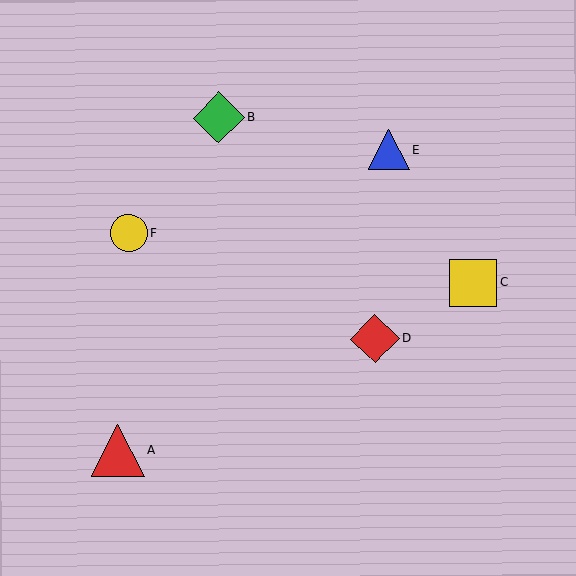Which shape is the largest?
The red triangle (labeled A) is the largest.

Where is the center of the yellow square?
The center of the yellow square is at (473, 283).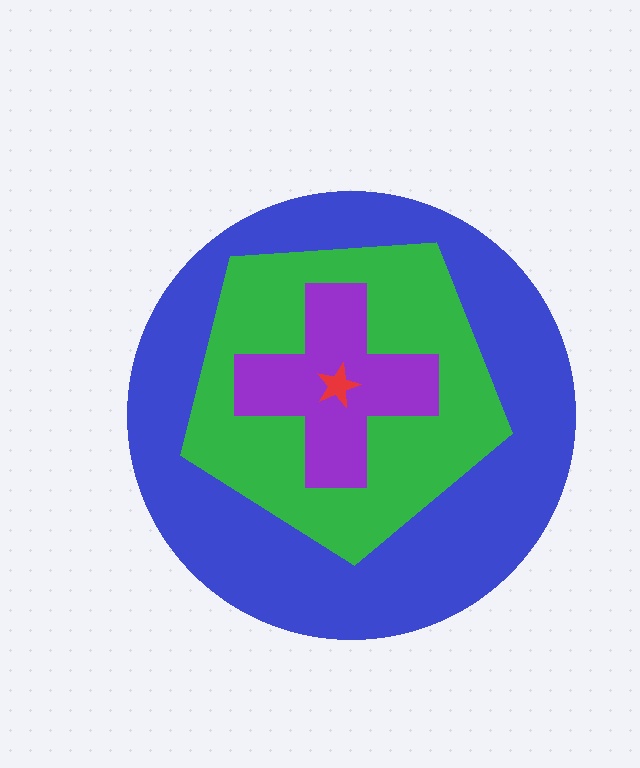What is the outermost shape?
The blue circle.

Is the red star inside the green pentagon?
Yes.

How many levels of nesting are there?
4.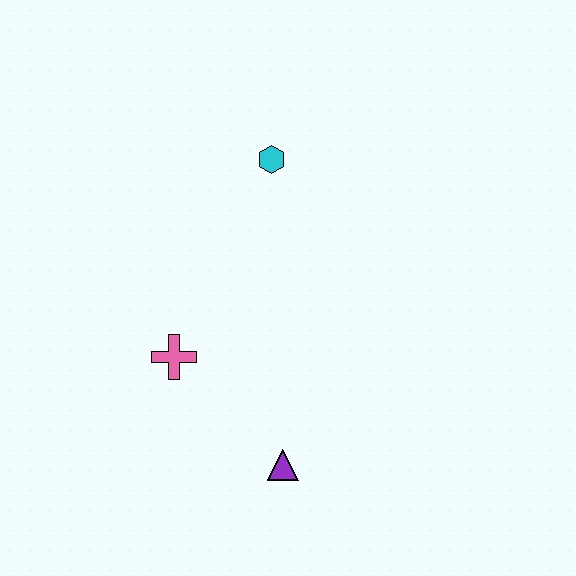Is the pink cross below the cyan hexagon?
Yes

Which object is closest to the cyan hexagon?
The pink cross is closest to the cyan hexagon.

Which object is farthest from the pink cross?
The cyan hexagon is farthest from the pink cross.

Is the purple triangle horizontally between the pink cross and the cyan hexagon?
No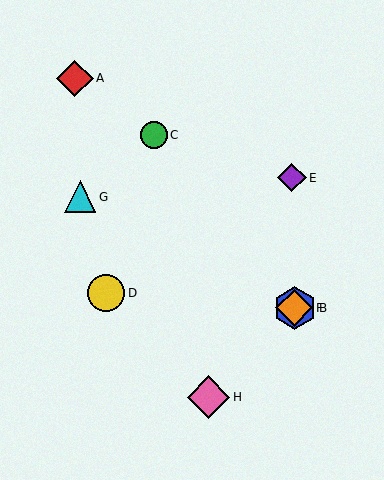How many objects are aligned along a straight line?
3 objects (B, F, G) are aligned along a straight line.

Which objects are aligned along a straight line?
Objects B, F, G are aligned along a straight line.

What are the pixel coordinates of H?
Object H is at (209, 397).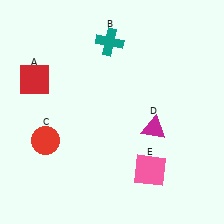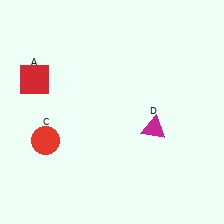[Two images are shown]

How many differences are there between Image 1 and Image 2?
There are 2 differences between the two images.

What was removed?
The pink square (E), the teal cross (B) were removed in Image 2.